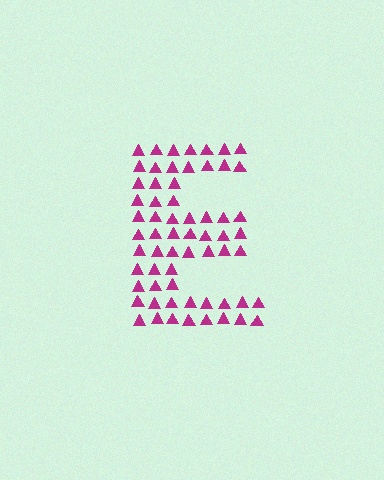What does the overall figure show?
The overall figure shows the letter E.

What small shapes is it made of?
It is made of small triangles.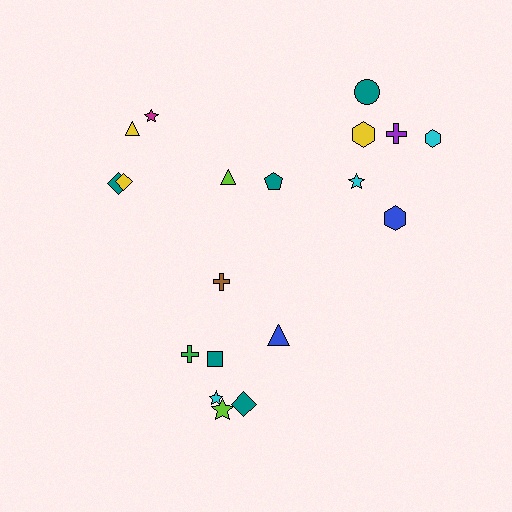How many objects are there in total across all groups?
There are 19 objects.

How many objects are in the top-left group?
There are 5 objects.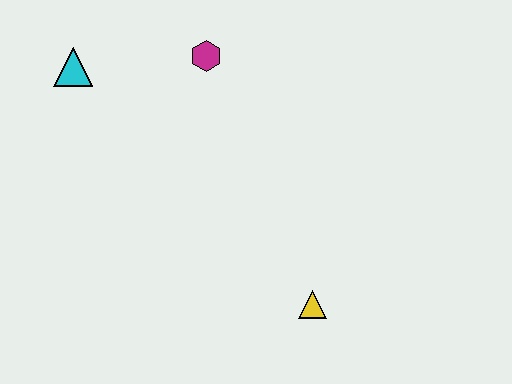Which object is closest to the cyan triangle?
The magenta hexagon is closest to the cyan triangle.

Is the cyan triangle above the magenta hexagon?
No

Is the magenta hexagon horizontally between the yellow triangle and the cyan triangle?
Yes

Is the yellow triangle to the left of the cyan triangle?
No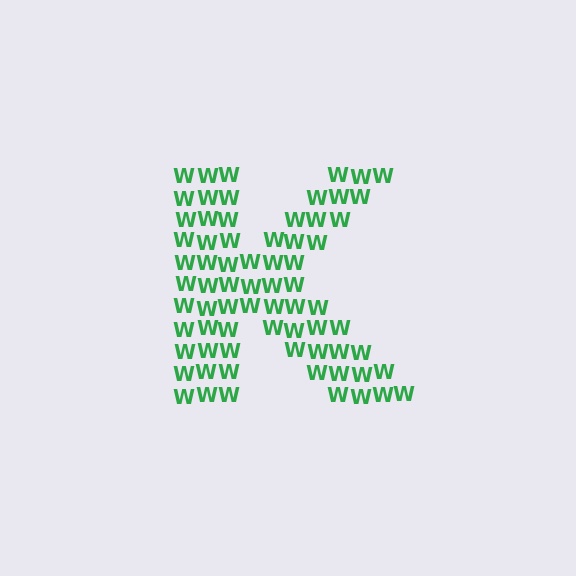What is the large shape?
The large shape is the letter K.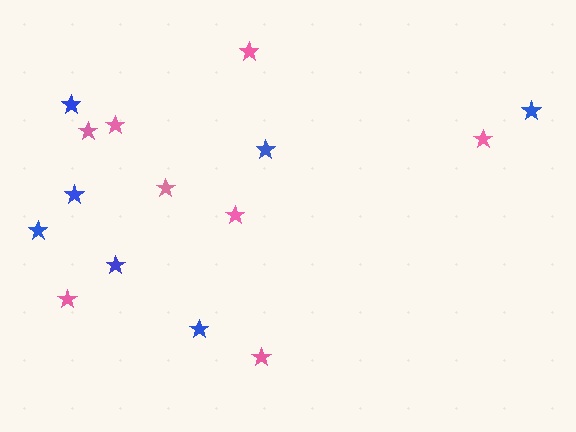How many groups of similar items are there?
There are 2 groups: one group of pink stars (8) and one group of blue stars (7).